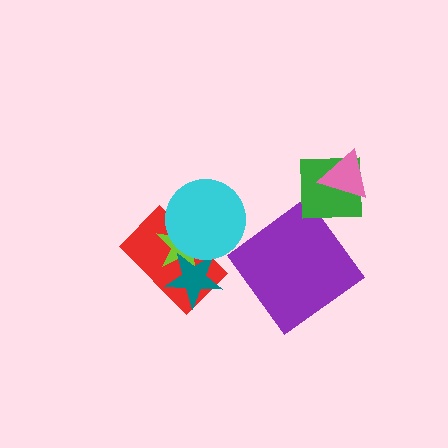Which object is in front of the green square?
The pink triangle is in front of the green square.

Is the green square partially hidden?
Yes, it is partially covered by another shape.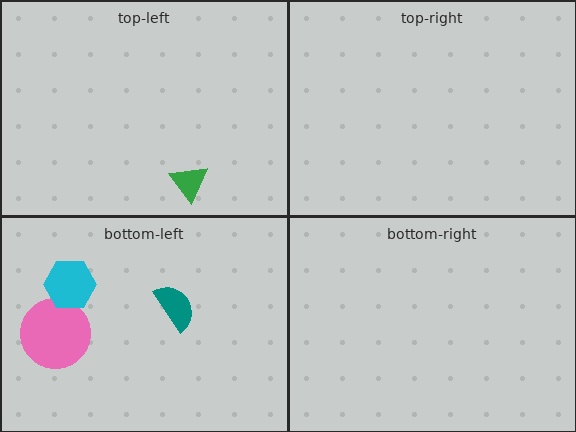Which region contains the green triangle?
The top-left region.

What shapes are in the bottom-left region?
The pink circle, the teal semicircle, the cyan hexagon.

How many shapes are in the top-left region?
1.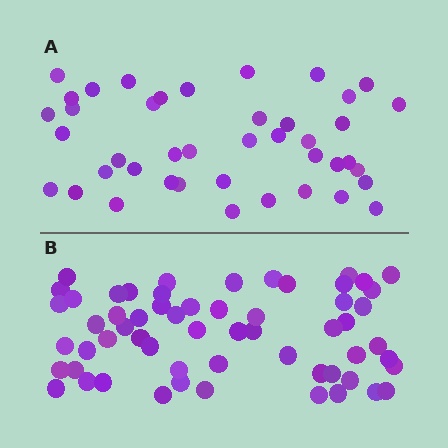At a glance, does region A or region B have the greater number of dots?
Region B (the bottom region) has more dots.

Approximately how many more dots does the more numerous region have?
Region B has approximately 15 more dots than region A.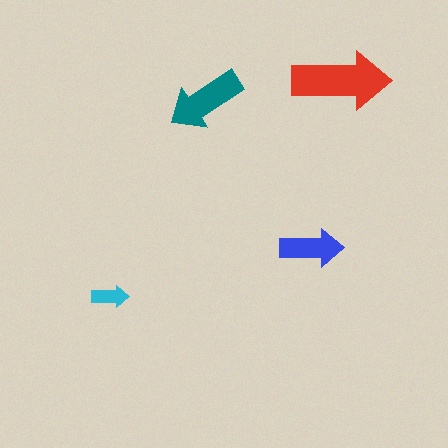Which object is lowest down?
The cyan arrow is bottommost.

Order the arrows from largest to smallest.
the red one, the teal one, the blue one, the cyan one.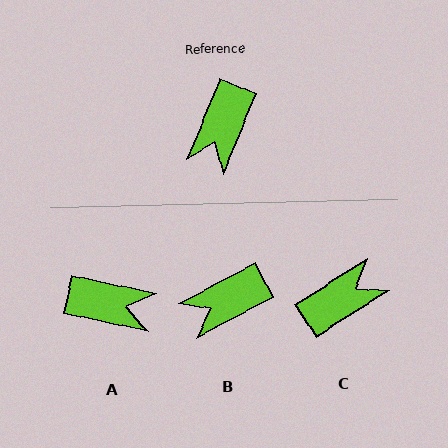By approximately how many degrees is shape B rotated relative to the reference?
Approximately 40 degrees clockwise.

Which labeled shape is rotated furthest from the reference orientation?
C, about 145 degrees away.